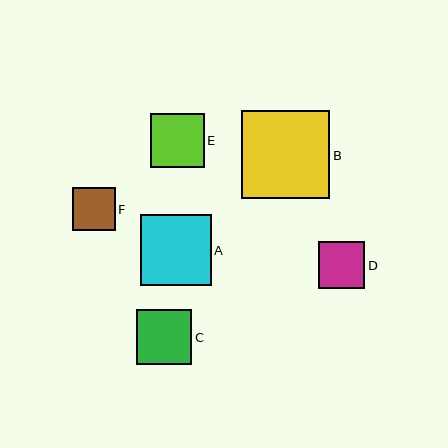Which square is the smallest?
Square F is the smallest with a size of approximately 43 pixels.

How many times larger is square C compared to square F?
Square C is approximately 1.3 times the size of square F.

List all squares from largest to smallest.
From largest to smallest: B, A, C, E, D, F.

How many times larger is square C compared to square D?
Square C is approximately 1.2 times the size of square D.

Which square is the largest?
Square B is the largest with a size of approximately 88 pixels.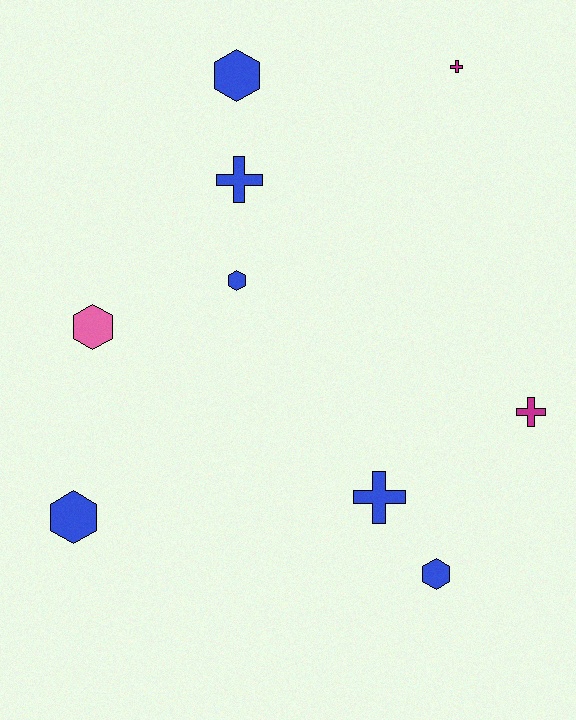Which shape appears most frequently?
Hexagon, with 5 objects.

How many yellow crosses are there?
There are no yellow crosses.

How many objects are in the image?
There are 9 objects.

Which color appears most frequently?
Blue, with 6 objects.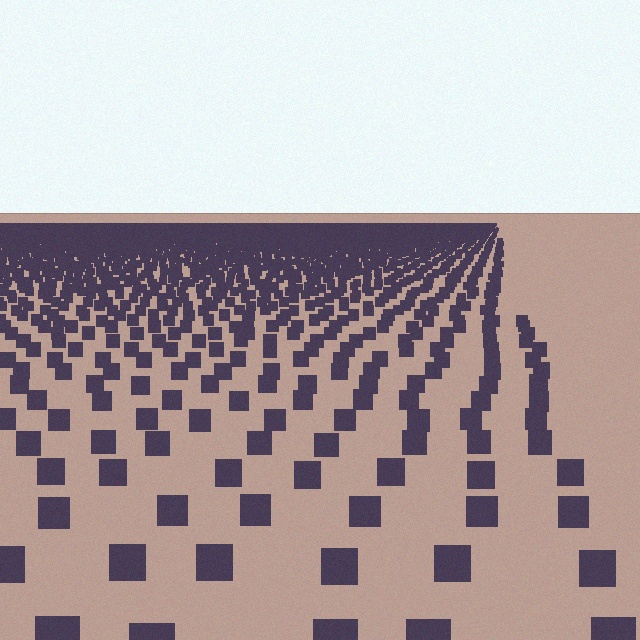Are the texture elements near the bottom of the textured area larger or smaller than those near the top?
Larger. Near the bottom, elements are closer to the viewer and appear at a bigger on-screen size.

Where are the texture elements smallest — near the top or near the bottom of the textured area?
Near the top.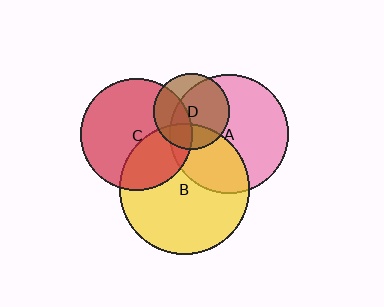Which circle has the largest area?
Circle B (yellow).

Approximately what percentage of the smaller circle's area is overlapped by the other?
Approximately 35%.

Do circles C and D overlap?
Yes.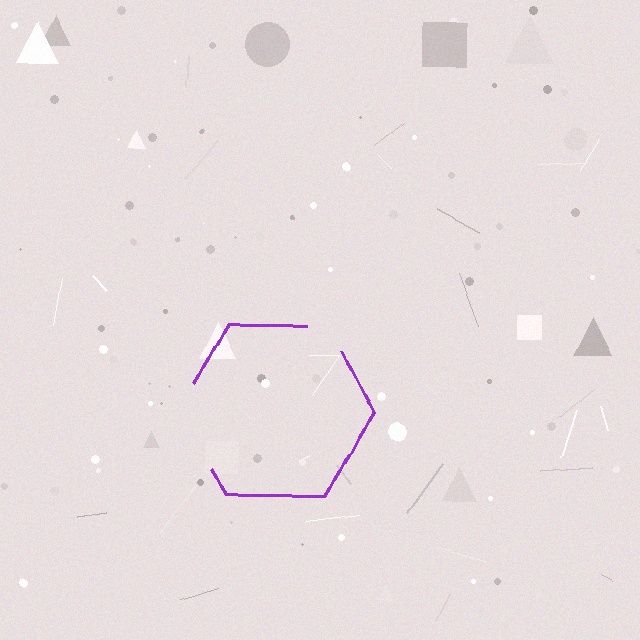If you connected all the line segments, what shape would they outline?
They would outline a hexagon.